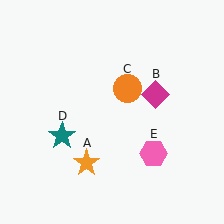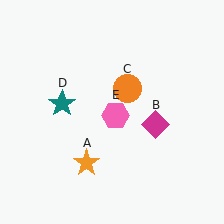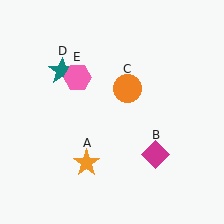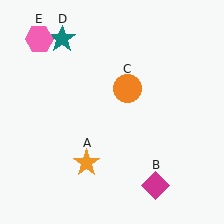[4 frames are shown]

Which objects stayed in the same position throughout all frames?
Orange star (object A) and orange circle (object C) remained stationary.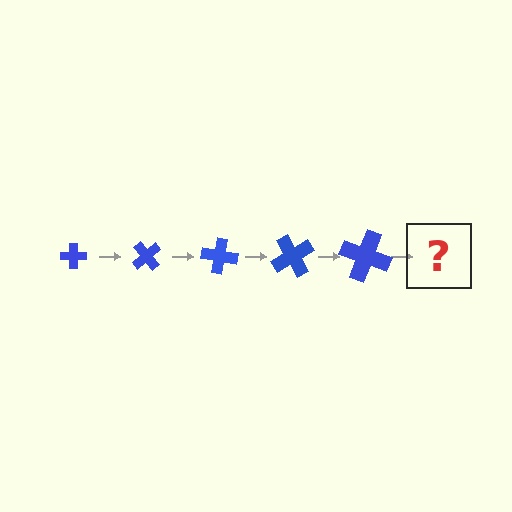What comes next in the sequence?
The next element should be a cross, larger than the previous one and rotated 250 degrees from the start.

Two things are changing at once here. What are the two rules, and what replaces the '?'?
The two rules are that the cross grows larger each step and it rotates 50 degrees each step. The '?' should be a cross, larger than the previous one and rotated 250 degrees from the start.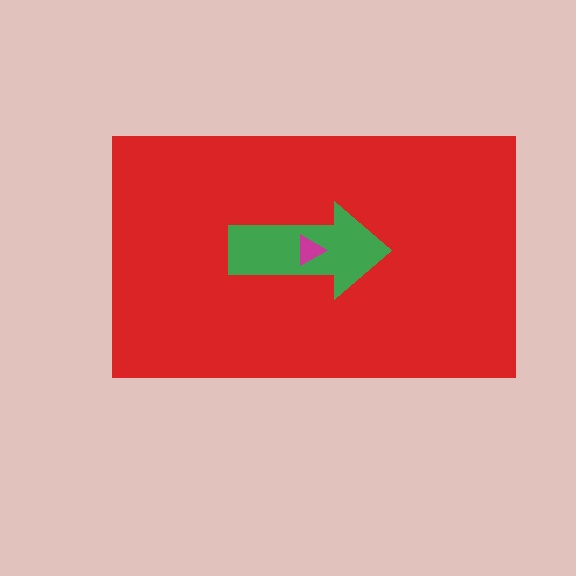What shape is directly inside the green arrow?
The magenta triangle.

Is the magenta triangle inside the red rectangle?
Yes.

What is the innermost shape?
The magenta triangle.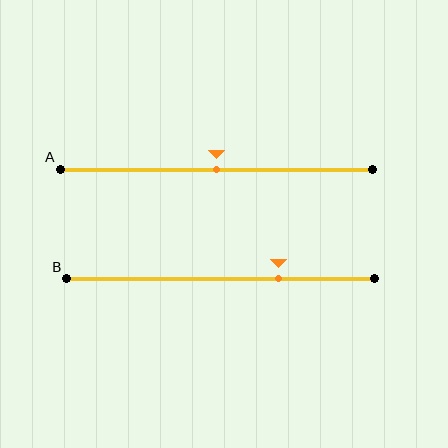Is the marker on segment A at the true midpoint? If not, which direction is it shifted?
Yes, the marker on segment A is at the true midpoint.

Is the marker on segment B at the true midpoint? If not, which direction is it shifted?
No, the marker on segment B is shifted to the right by about 19% of the segment length.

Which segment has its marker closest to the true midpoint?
Segment A has its marker closest to the true midpoint.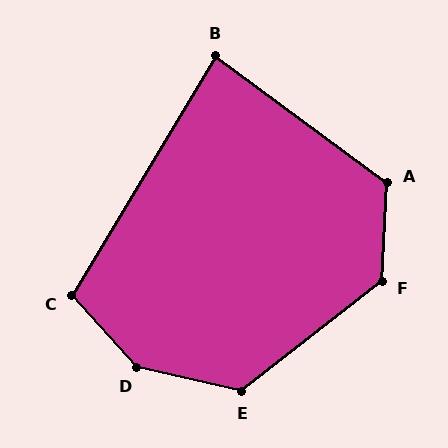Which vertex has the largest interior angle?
D, at approximately 145 degrees.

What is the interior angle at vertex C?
Approximately 107 degrees (obtuse).